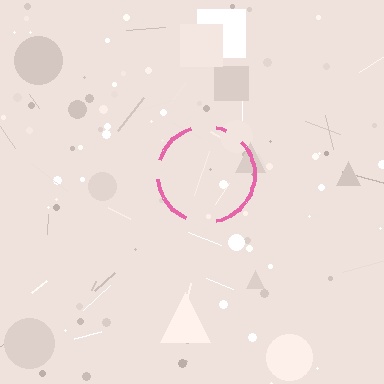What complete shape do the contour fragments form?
The contour fragments form a circle.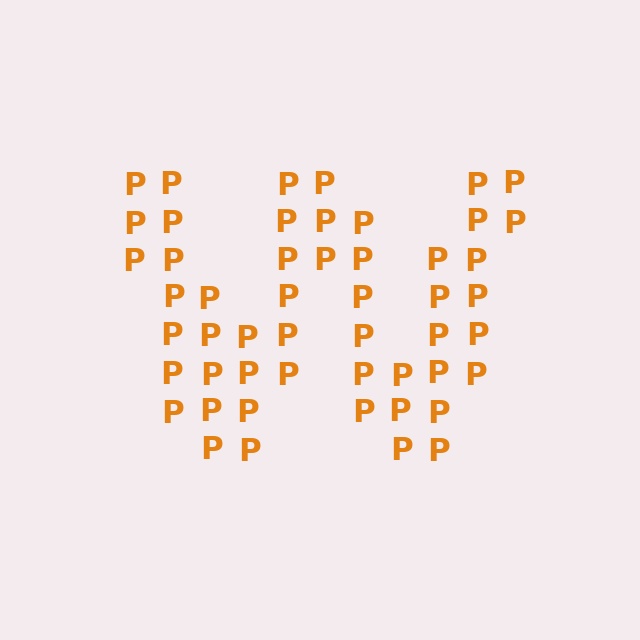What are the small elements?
The small elements are letter P's.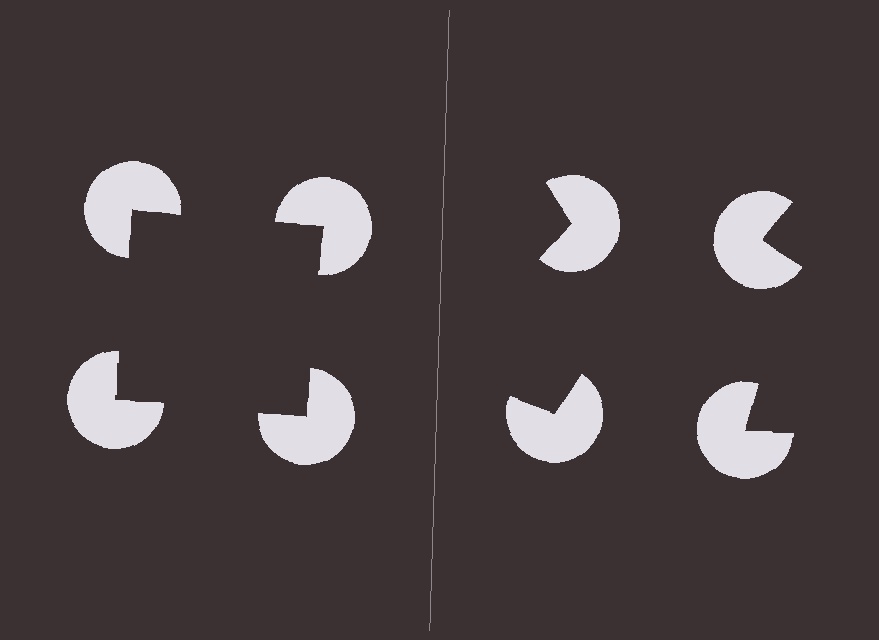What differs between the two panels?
The pac-man discs are positioned identically on both sides; only the wedge orientations differ. On the left they align to a square; on the right they are misaligned.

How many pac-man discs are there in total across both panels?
8 — 4 on each side.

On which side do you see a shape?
An illusory square appears on the left side. On the right side the wedge cuts are rotated, so no coherent shape forms.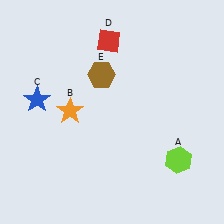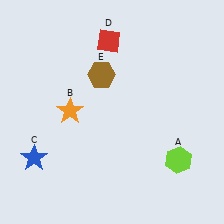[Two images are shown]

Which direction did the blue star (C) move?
The blue star (C) moved down.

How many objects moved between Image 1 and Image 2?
1 object moved between the two images.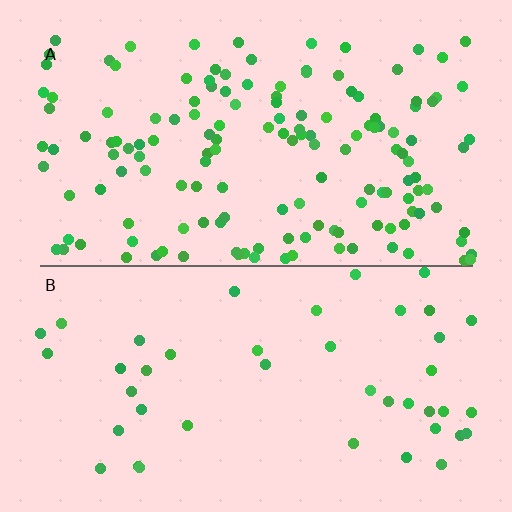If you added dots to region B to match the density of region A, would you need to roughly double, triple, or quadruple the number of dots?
Approximately triple.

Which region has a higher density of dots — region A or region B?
A (the top).